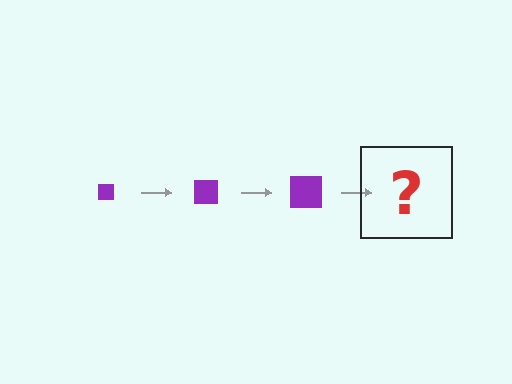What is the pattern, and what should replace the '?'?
The pattern is that the square gets progressively larger each step. The '?' should be a purple square, larger than the previous one.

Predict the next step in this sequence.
The next step is a purple square, larger than the previous one.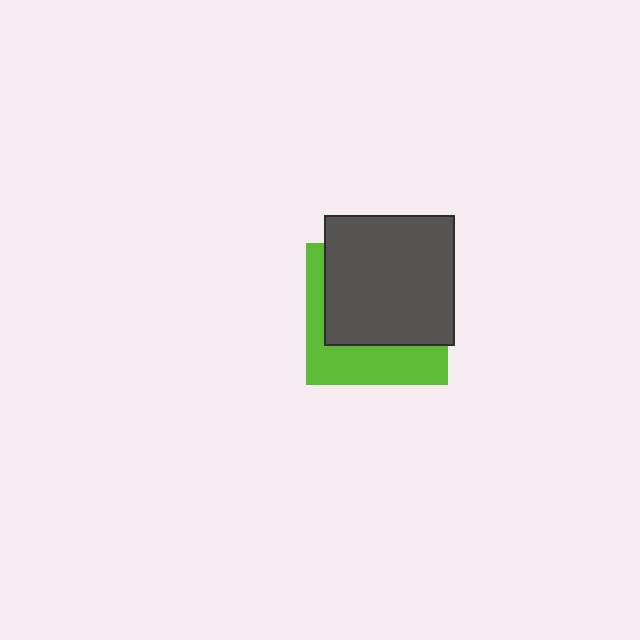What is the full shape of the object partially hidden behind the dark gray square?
The partially hidden object is a lime square.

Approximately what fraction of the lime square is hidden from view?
Roughly 63% of the lime square is hidden behind the dark gray square.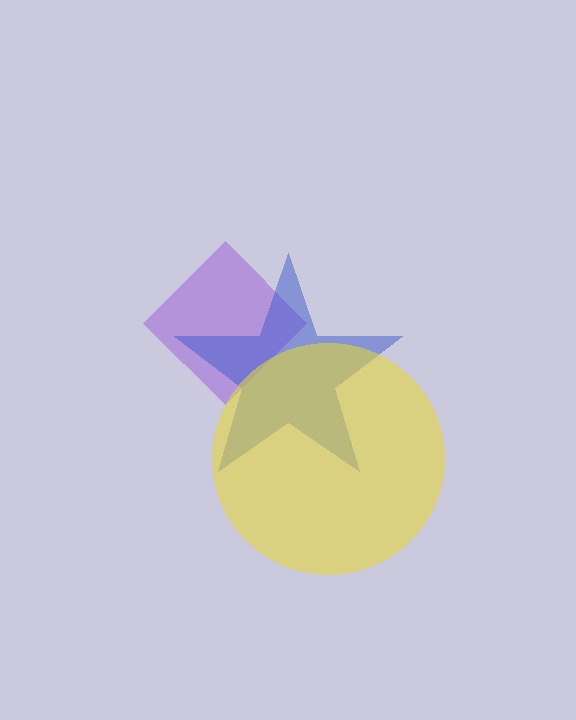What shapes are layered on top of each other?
The layered shapes are: a purple diamond, a blue star, a yellow circle.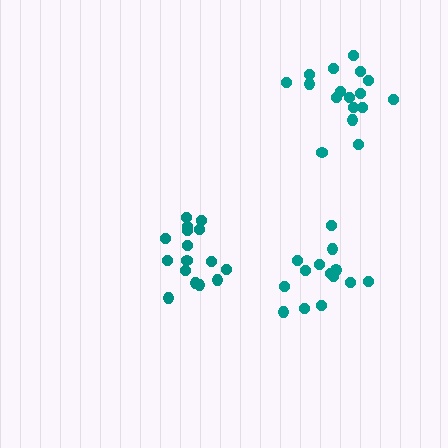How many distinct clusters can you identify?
There are 3 distinct clusters.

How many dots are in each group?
Group 1: 16 dots, Group 2: 14 dots, Group 3: 17 dots (47 total).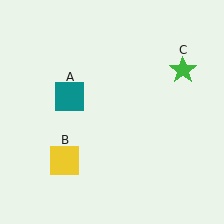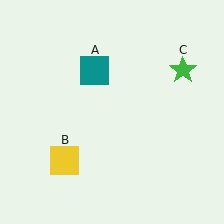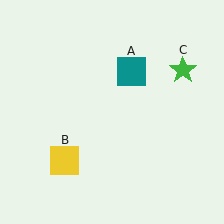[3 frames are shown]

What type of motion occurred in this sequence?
The teal square (object A) rotated clockwise around the center of the scene.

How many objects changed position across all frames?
1 object changed position: teal square (object A).